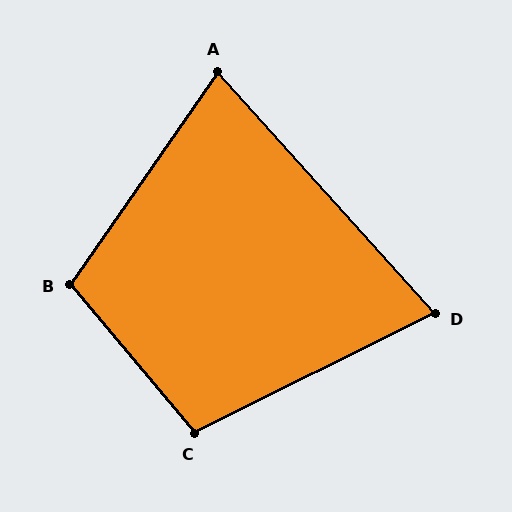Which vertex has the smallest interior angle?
D, at approximately 75 degrees.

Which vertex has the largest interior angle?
B, at approximately 105 degrees.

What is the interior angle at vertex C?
Approximately 103 degrees (obtuse).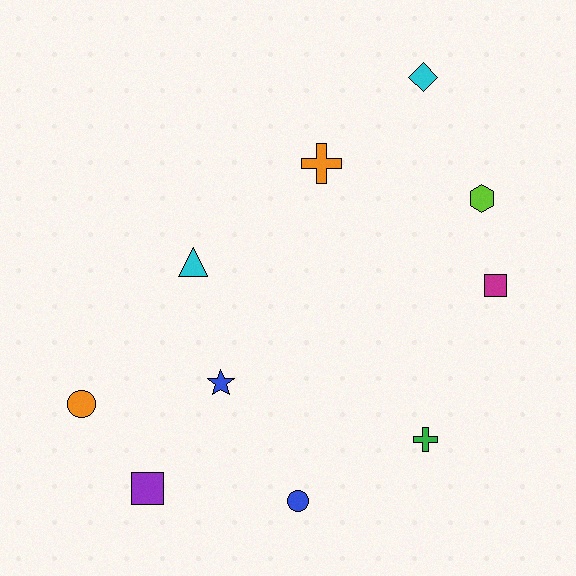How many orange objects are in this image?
There are 2 orange objects.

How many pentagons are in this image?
There are no pentagons.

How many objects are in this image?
There are 10 objects.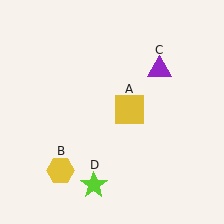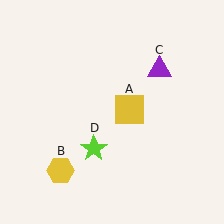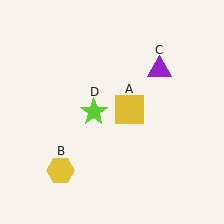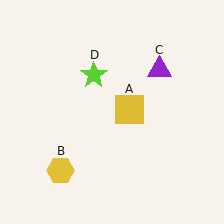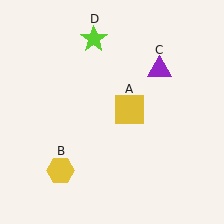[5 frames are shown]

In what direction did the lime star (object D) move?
The lime star (object D) moved up.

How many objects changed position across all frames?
1 object changed position: lime star (object D).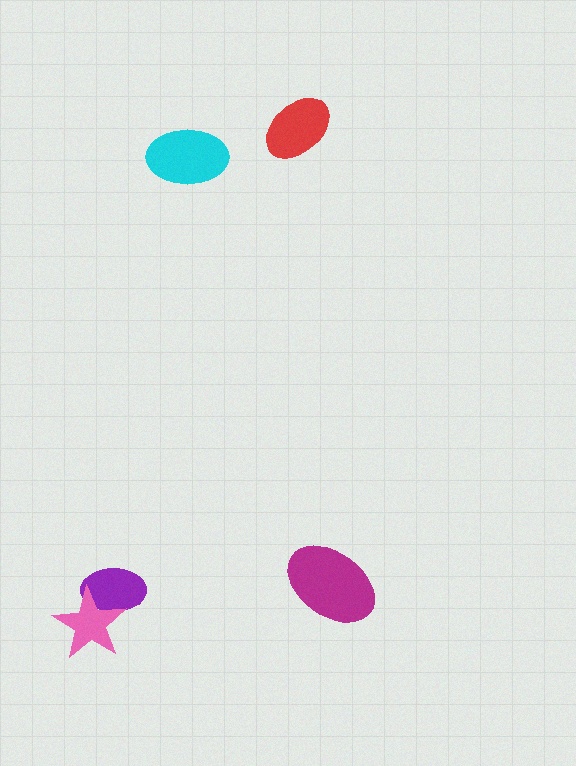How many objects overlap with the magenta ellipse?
0 objects overlap with the magenta ellipse.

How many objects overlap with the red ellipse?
0 objects overlap with the red ellipse.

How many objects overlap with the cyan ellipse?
0 objects overlap with the cyan ellipse.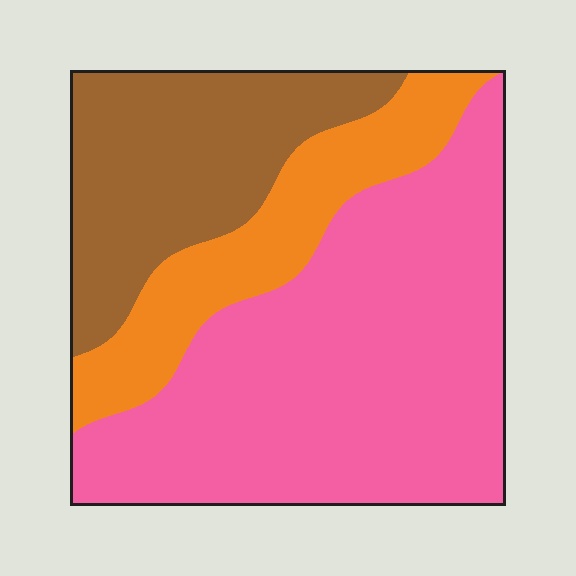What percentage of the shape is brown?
Brown takes up between a quarter and a half of the shape.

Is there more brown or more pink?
Pink.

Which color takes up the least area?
Orange, at roughly 20%.